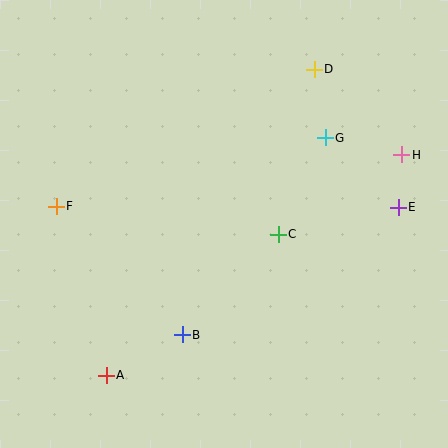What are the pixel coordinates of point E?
Point E is at (398, 207).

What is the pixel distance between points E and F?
The distance between E and F is 342 pixels.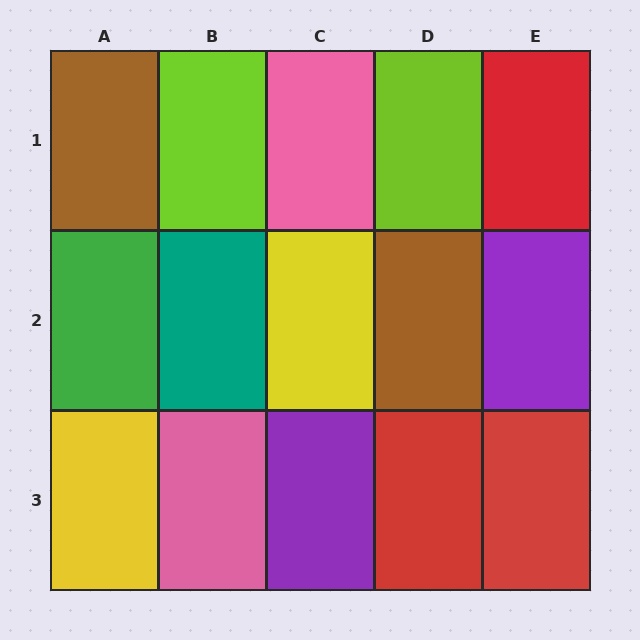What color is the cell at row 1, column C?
Pink.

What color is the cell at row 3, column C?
Purple.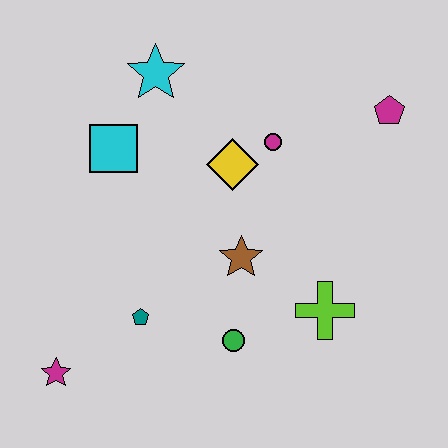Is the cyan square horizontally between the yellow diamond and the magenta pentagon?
No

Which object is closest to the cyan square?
The cyan star is closest to the cyan square.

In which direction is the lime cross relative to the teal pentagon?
The lime cross is to the right of the teal pentagon.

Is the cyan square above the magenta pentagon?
No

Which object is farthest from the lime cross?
The cyan star is farthest from the lime cross.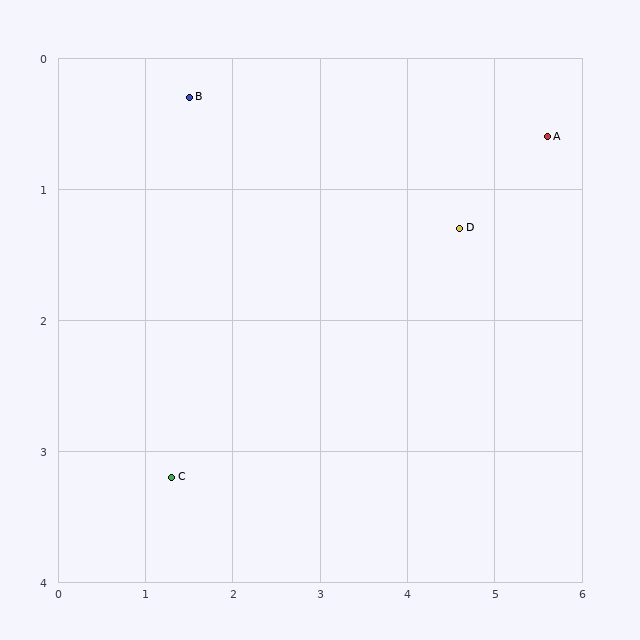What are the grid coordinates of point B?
Point B is at approximately (1.5, 0.3).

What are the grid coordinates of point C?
Point C is at approximately (1.3, 3.2).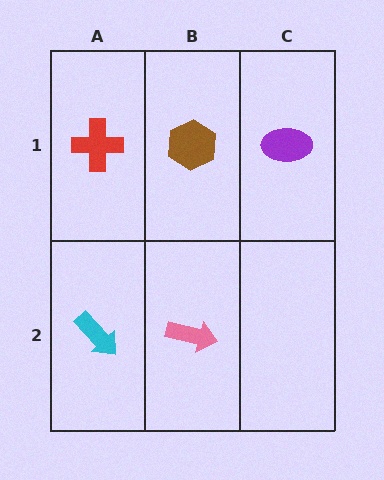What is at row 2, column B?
A pink arrow.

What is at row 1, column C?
A purple ellipse.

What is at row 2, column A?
A cyan arrow.